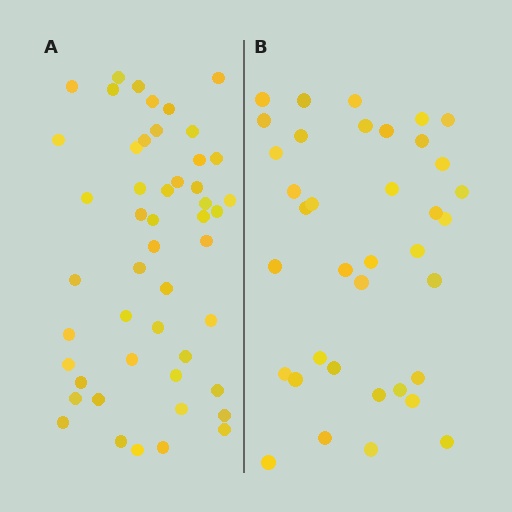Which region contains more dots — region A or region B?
Region A (the left region) has more dots.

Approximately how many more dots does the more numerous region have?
Region A has roughly 12 or so more dots than region B.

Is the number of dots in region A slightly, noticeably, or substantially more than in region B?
Region A has noticeably more, but not dramatically so. The ratio is roughly 1.3 to 1.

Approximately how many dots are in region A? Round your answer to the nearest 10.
About 50 dots. (The exact count is 49, which rounds to 50.)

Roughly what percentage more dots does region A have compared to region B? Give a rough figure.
About 30% more.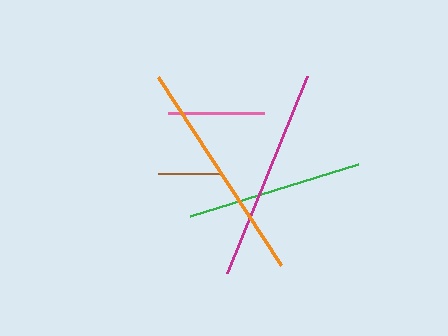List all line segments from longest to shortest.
From longest to shortest: orange, magenta, green, pink, brown.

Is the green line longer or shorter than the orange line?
The orange line is longer than the green line.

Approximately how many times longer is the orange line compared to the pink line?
The orange line is approximately 2.3 times the length of the pink line.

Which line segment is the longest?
The orange line is the longest at approximately 224 pixels.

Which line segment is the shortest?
The brown line is the shortest at approximately 63 pixels.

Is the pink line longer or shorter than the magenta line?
The magenta line is longer than the pink line.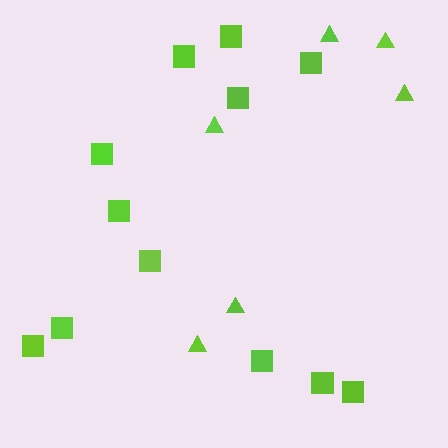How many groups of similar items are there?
There are 2 groups: one group of triangles (6) and one group of squares (12).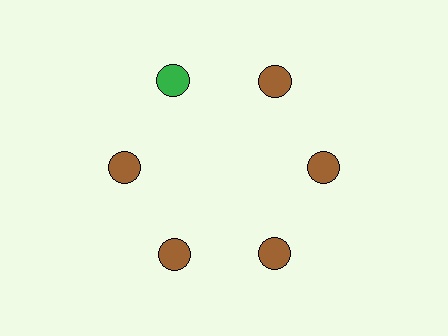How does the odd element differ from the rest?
It has a different color: green instead of brown.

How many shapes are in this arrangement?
There are 6 shapes arranged in a ring pattern.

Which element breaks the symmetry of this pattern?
The green circle at roughly the 11 o'clock position breaks the symmetry. All other shapes are brown circles.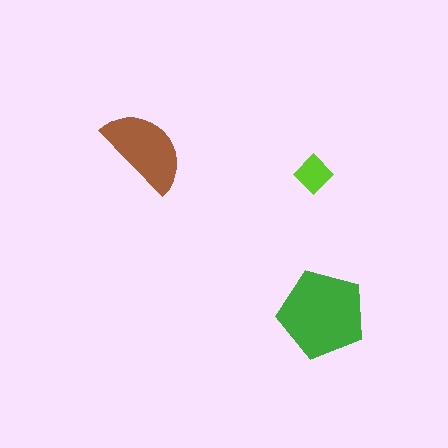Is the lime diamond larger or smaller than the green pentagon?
Smaller.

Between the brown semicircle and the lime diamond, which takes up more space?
The brown semicircle.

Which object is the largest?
The green pentagon.